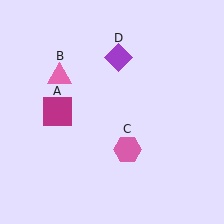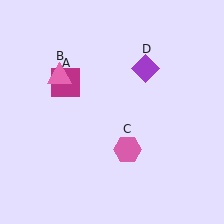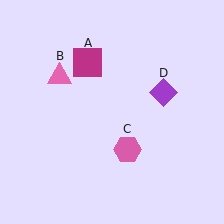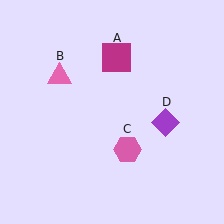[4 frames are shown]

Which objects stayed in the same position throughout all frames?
Pink triangle (object B) and pink hexagon (object C) remained stationary.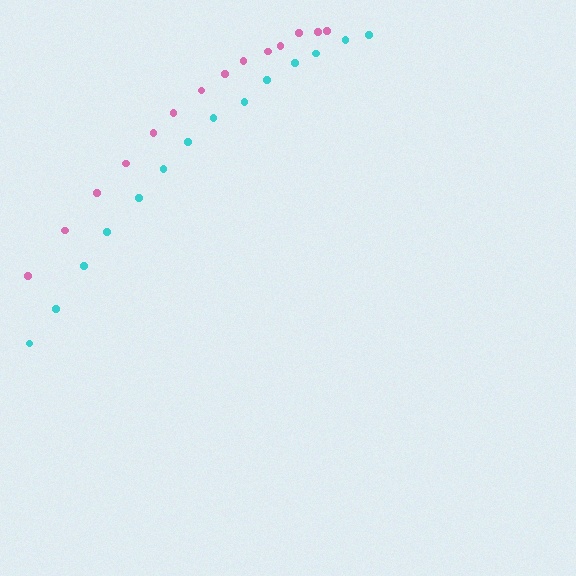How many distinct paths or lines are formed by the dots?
There are 2 distinct paths.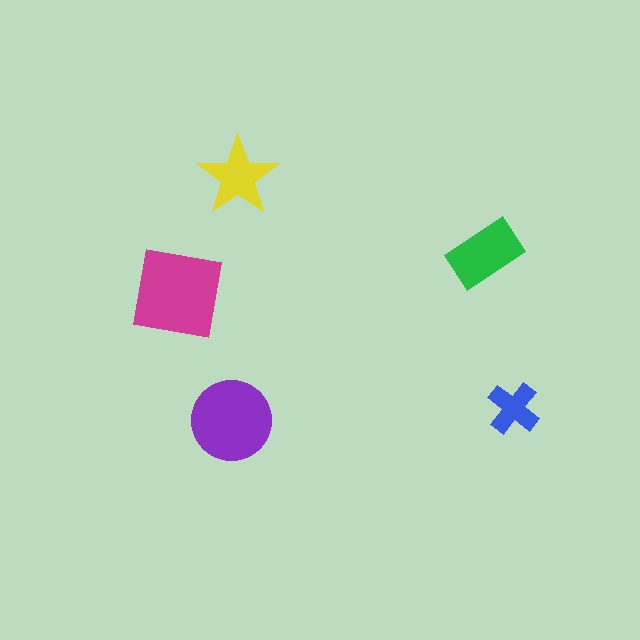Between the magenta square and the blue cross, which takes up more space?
The magenta square.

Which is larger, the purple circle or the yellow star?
The purple circle.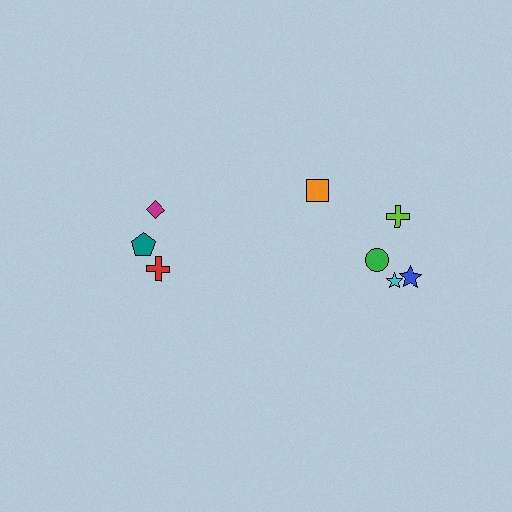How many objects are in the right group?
There are 5 objects.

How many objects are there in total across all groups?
There are 8 objects.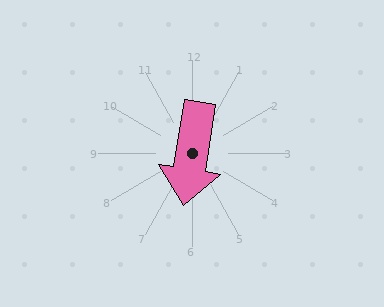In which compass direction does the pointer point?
South.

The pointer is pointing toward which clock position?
Roughly 6 o'clock.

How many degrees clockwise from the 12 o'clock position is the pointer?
Approximately 189 degrees.